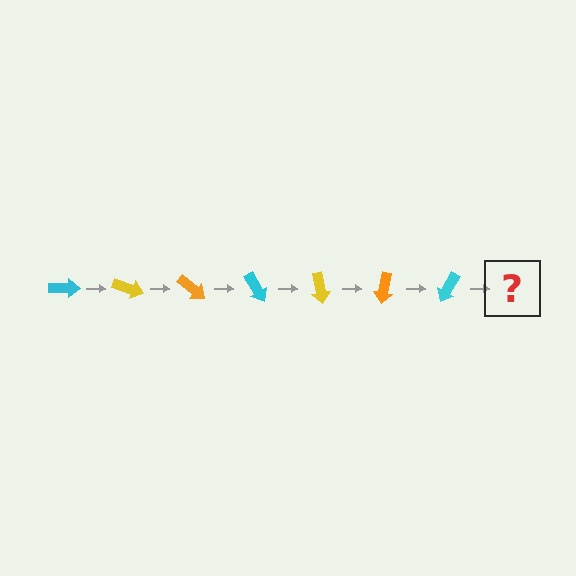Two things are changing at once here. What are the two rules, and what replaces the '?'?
The two rules are that it rotates 20 degrees each step and the color cycles through cyan, yellow, and orange. The '?' should be a yellow arrow, rotated 140 degrees from the start.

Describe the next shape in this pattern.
It should be a yellow arrow, rotated 140 degrees from the start.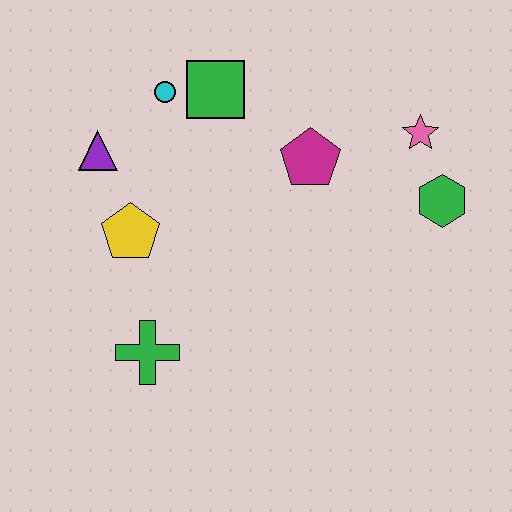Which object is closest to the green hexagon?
The pink star is closest to the green hexagon.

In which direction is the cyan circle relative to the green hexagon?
The cyan circle is to the left of the green hexagon.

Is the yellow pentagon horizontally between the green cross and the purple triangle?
Yes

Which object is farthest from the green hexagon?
The purple triangle is farthest from the green hexagon.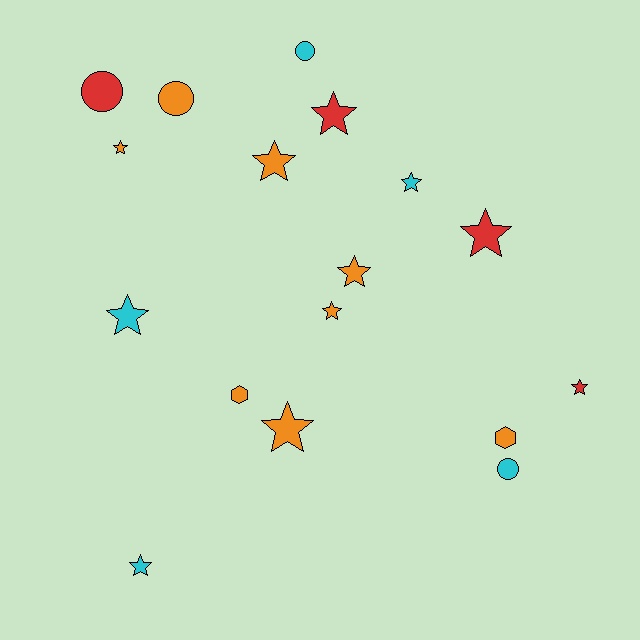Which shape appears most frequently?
Star, with 11 objects.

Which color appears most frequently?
Orange, with 8 objects.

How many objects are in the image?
There are 17 objects.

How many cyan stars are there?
There are 3 cyan stars.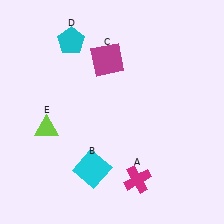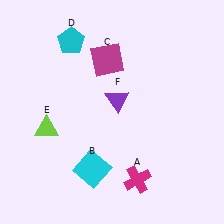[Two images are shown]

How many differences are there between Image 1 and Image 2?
There is 1 difference between the two images.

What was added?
A purple triangle (F) was added in Image 2.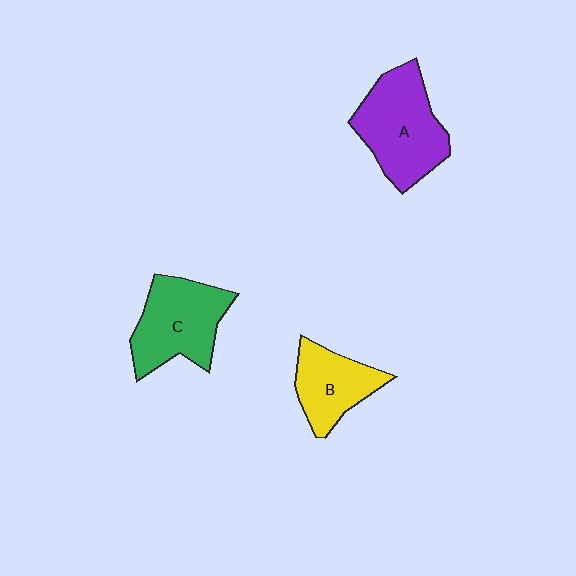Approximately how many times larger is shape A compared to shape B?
Approximately 1.5 times.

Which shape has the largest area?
Shape A (purple).